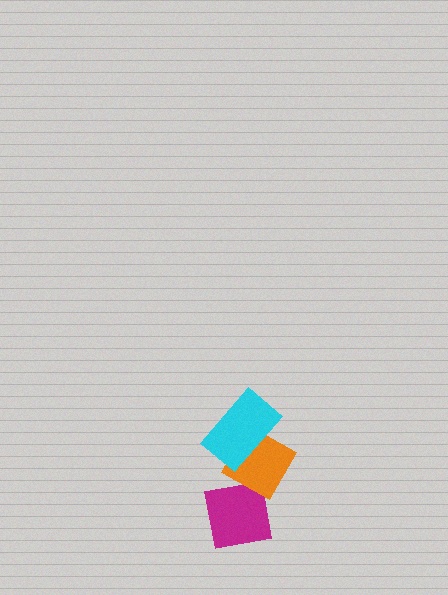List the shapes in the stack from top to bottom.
From top to bottom: the cyan rectangle, the orange diamond, the magenta square.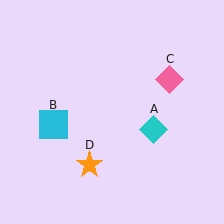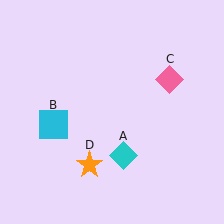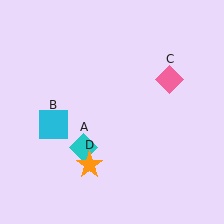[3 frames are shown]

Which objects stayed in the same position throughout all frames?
Cyan square (object B) and pink diamond (object C) and orange star (object D) remained stationary.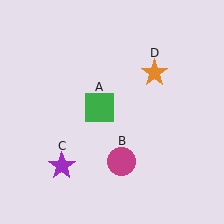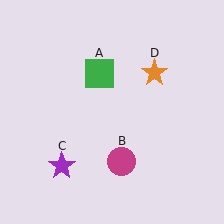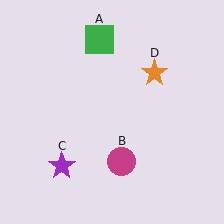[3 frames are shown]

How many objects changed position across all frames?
1 object changed position: green square (object A).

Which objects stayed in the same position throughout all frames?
Magenta circle (object B) and purple star (object C) and orange star (object D) remained stationary.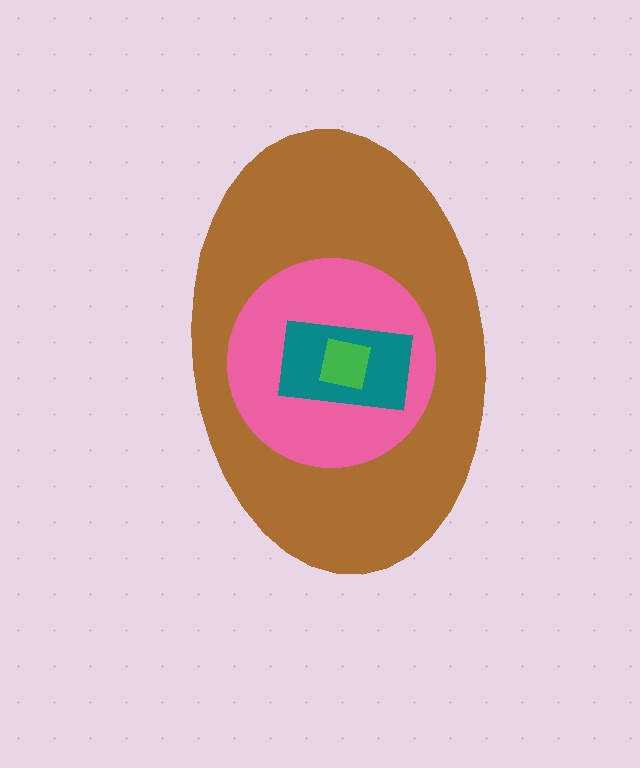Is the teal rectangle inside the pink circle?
Yes.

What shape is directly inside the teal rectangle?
The green square.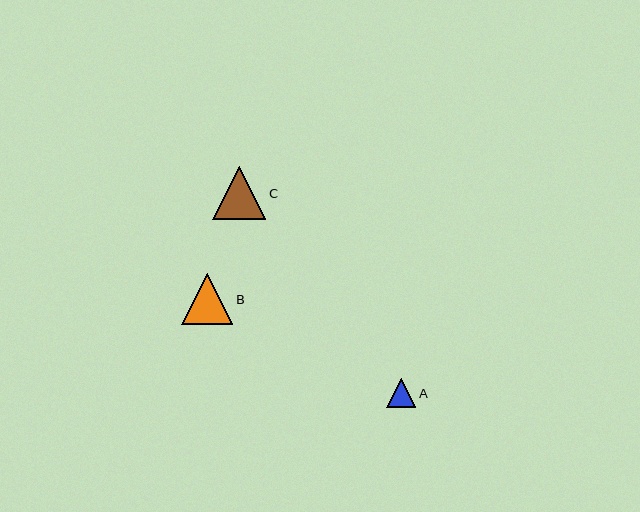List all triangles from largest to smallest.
From largest to smallest: C, B, A.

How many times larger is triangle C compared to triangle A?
Triangle C is approximately 1.8 times the size of triangle A.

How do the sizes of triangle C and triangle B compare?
Triangle C and triangle B are approximately the same size.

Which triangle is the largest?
Triangle C is the largest with a size of approximately 53 pixels.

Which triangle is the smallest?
Triangle A is the smallest with a size of approximately 29 pixels.